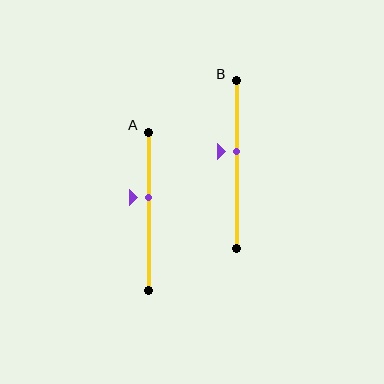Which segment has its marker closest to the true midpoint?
Segment B has its marker closest to the true midpoint.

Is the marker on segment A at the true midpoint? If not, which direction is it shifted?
No, the marker on segment A is shifted upward by about 9% of the segment length.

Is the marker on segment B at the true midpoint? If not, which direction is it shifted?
No, the marker on segment B is shifted upward by about 8% of the segment length.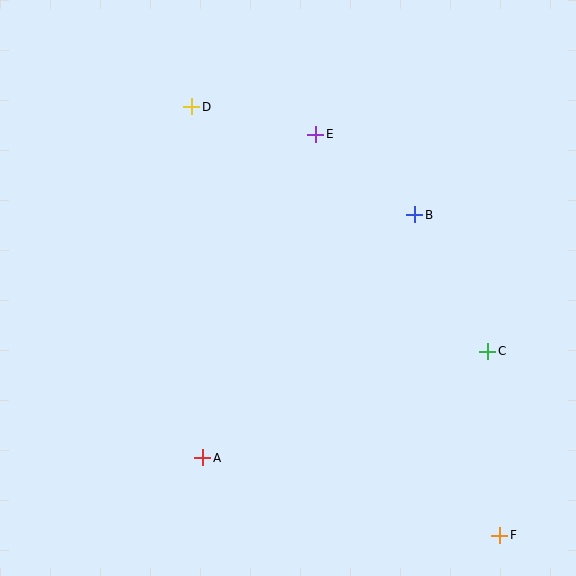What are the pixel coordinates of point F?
Point F is at (500, 535).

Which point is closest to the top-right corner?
Point B is closest to the top-right corner.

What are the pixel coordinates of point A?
Point A is at (203, 458).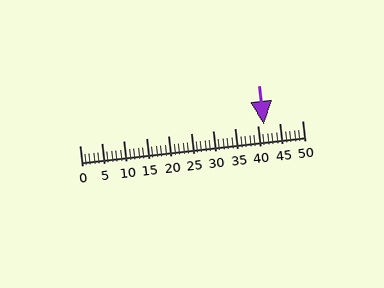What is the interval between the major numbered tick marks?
The major tick marks are spaced 5 units apart.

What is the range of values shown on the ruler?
The ruler shows values from 0 to 50.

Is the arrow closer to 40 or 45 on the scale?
The arrow is closer to 40.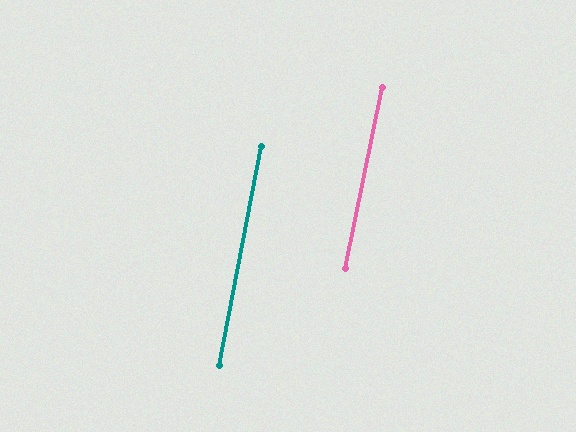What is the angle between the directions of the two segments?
Approximately 1 degree.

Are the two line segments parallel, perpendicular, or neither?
Parallel — their directions differ by only 0.6°.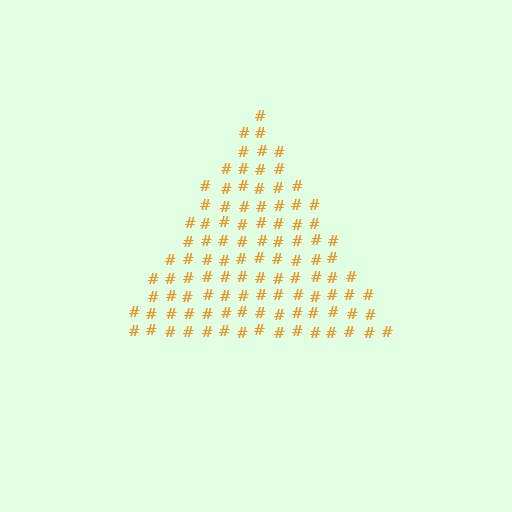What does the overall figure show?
The overall figure shows a triangle.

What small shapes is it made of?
It is made of small hash symbols.